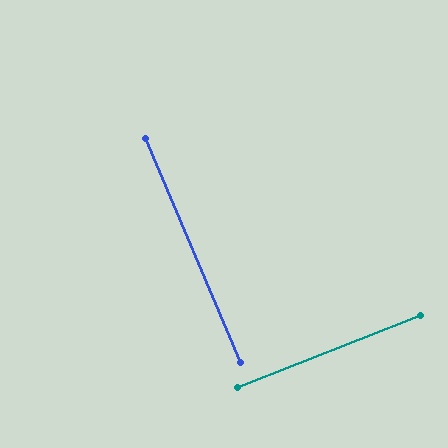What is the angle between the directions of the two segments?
Approximately 89 degrees.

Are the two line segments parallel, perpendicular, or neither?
Perpendicular — they meet at approximately 89°.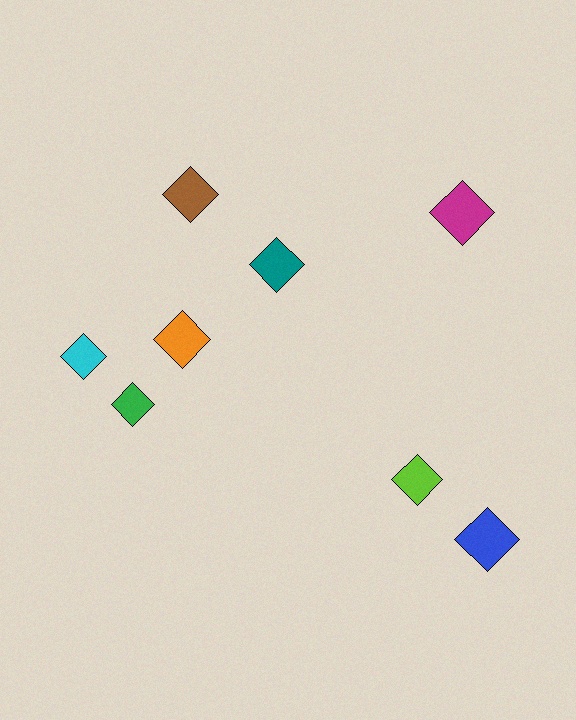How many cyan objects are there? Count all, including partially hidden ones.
There is 1 cyan object.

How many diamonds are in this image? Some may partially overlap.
There are 8 diamonds.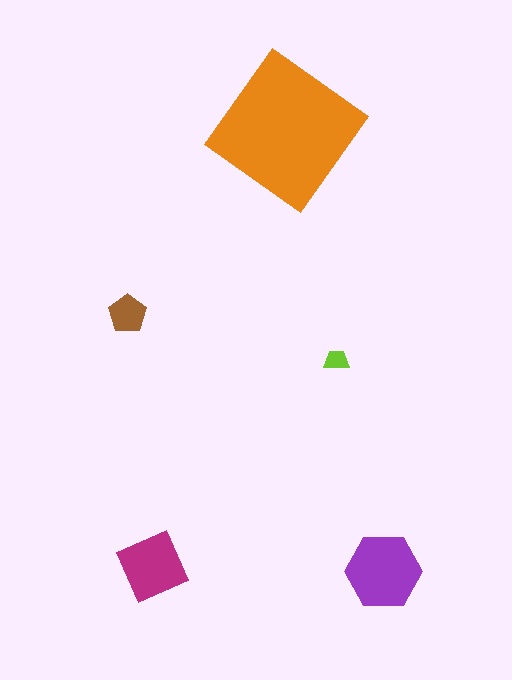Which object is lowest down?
The purple hexagon is bottommost.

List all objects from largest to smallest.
The orange diamond, the purple hexagon, the magenta diamond, the brown pentagon, the lime trapezoid.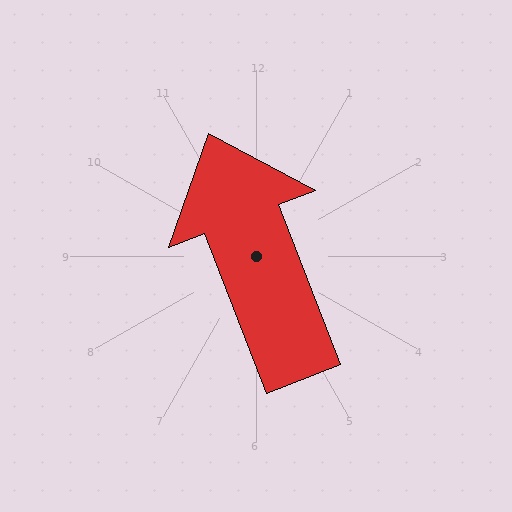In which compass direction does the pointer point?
North.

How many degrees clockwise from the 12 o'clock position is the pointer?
Approximately 339 degrees.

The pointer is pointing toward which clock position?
Roughly 11 o'clock.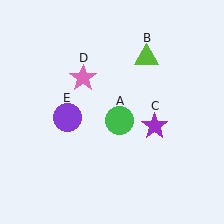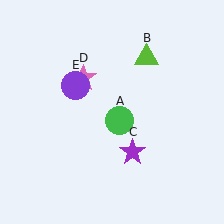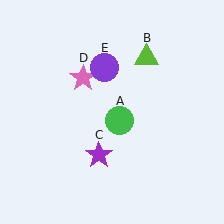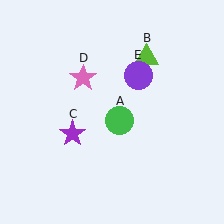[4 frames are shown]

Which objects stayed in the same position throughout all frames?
Green circle (object A) and lime triangle (object B) and pink star (object D) remained stationary.